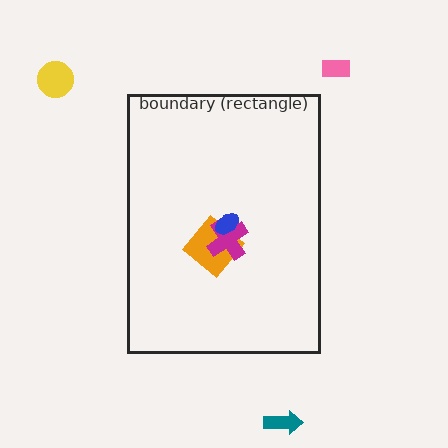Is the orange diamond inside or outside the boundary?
Inside.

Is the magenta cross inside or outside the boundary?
Inside.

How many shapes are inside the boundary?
3 inside, 3 outside.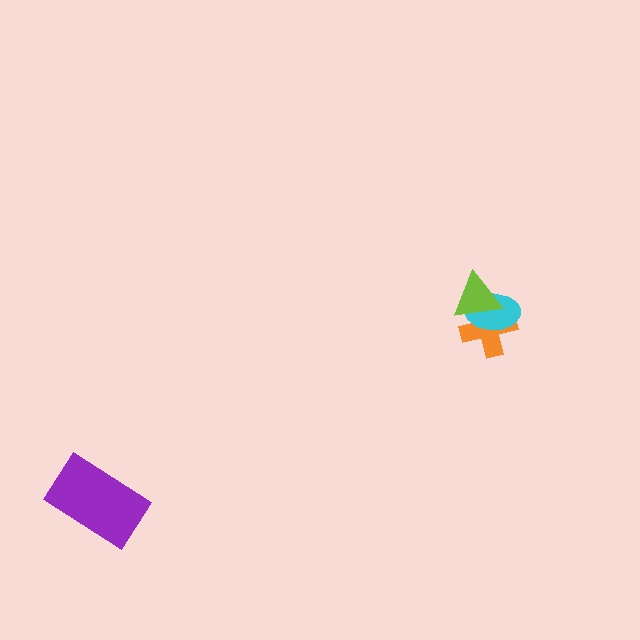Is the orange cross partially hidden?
Yes, it is partially covered by another shape.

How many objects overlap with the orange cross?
2 objects overlap with the orange cross.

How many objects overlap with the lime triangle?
2 objects overlap with the lime triangle.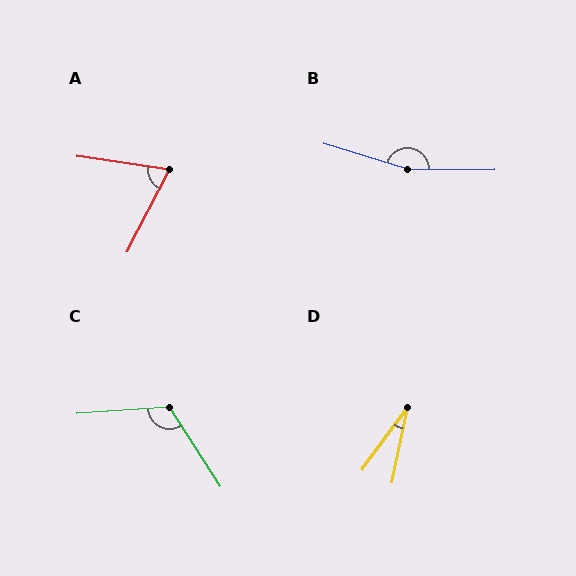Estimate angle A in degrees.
Approximately 71 degrees.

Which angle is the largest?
B, at approximately 163 degrees.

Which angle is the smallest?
D, at approximately 24 degrees.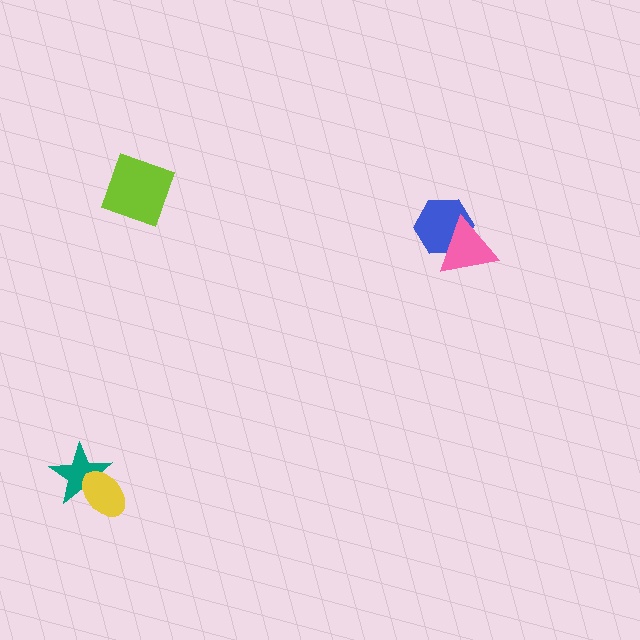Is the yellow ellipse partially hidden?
No, no other shape covers it.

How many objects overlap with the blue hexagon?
1 object overlaps with the blue hexagon.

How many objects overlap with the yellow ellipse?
1 object overlaps with the yellow ellipse.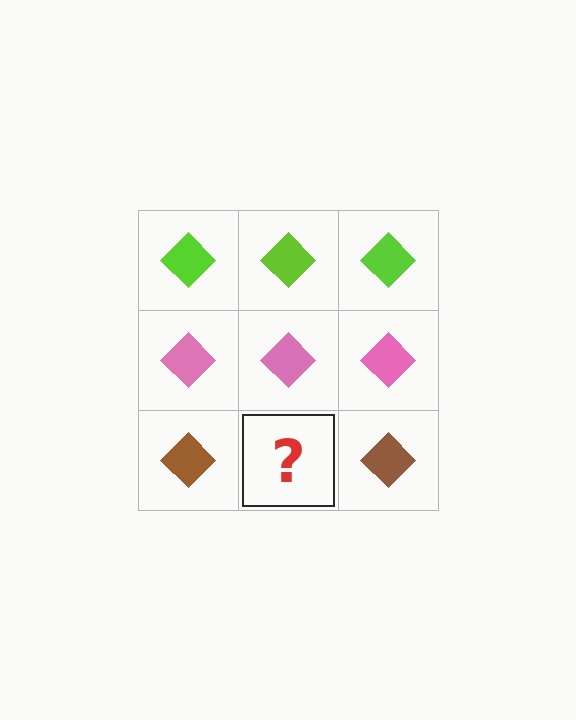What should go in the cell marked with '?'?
The missing cell should contain a brown diamond.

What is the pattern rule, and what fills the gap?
The rule is that each row has a consistent color. The gap should be filled with a brown diamond.